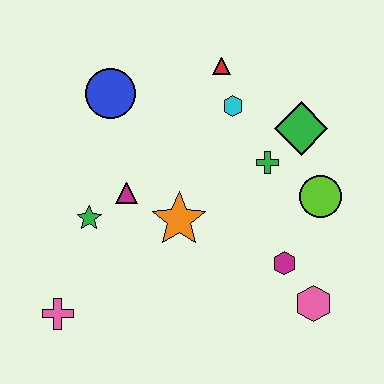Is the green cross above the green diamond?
No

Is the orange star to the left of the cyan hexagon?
Yes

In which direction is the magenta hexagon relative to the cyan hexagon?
The magenta hexagon is below the cyan hexagon.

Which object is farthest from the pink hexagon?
The blue circle is farthest from the pink hexagon.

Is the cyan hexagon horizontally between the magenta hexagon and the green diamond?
No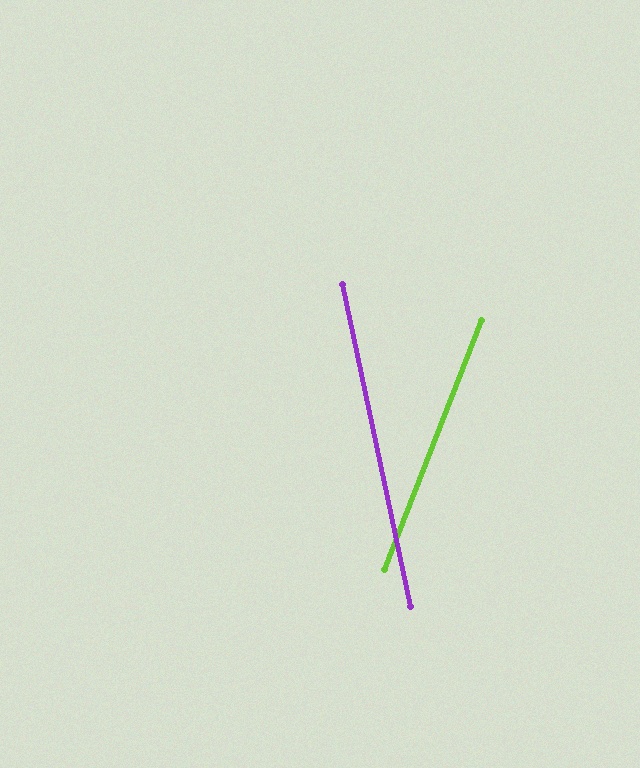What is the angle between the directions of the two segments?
Approximately 33 degrees.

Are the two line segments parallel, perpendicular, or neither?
Neither parallel nor perpendicular — they differ by about 33°.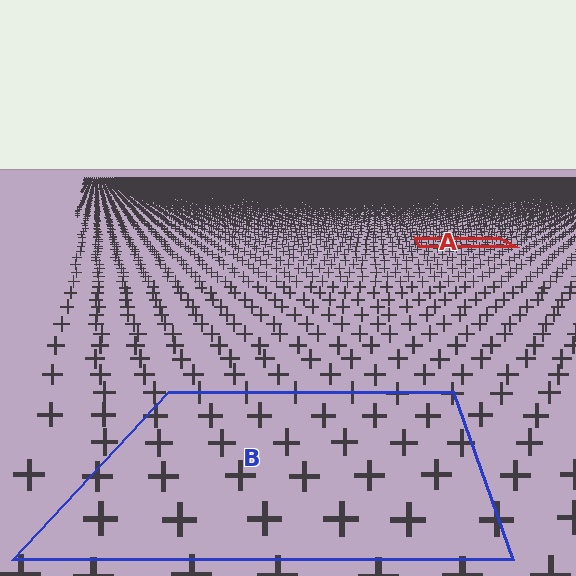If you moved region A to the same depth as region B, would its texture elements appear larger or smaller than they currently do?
They would appear larger. At a closer depth, the same texture elements are projected at a bigger on-screen size.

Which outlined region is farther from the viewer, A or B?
Region A is farther from the viewer — the texture elements inside it appear smaller and more densely packed.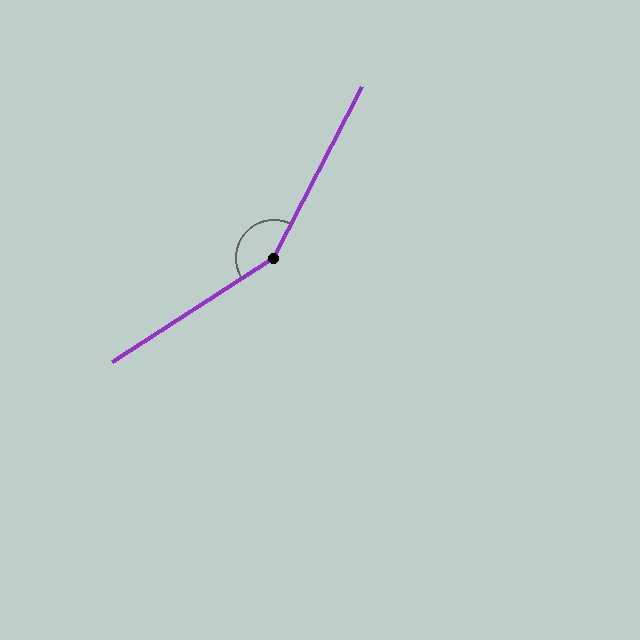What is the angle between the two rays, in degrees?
Approximately 150 degrees.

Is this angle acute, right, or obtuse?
It is obtuse.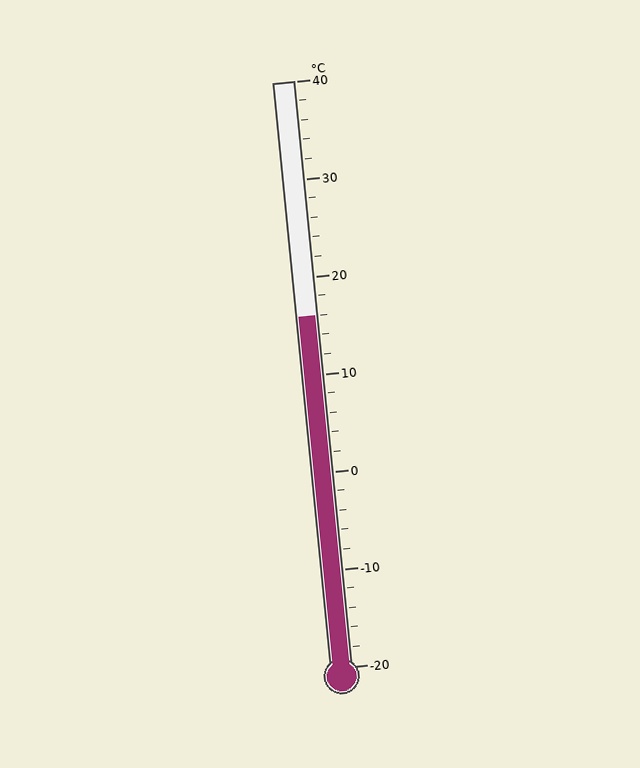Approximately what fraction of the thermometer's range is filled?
The thermometer is filled to approximately 60% of its range.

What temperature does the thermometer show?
The thermometer shows approximately 16°C.